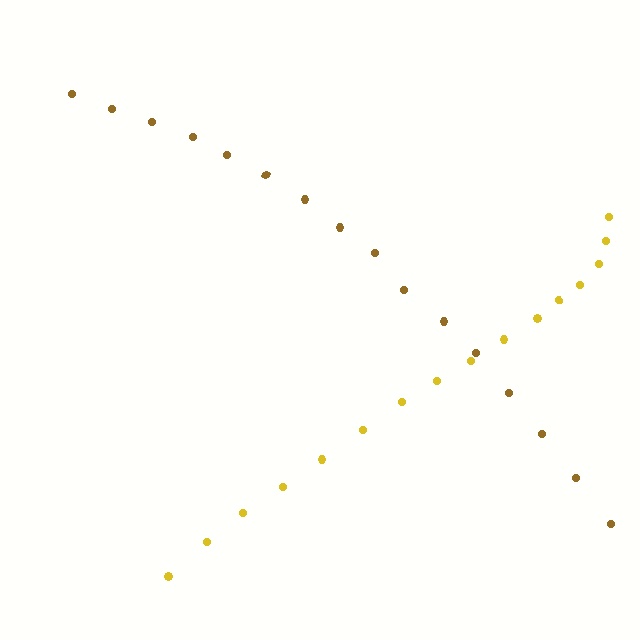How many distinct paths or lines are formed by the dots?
There are 2 distinct paths.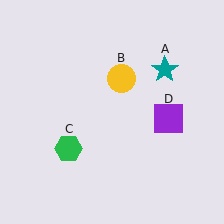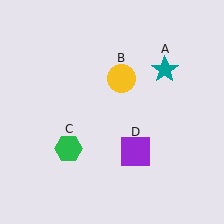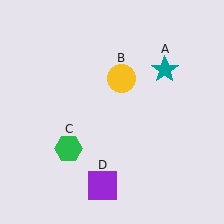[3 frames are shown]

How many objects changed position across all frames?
1 object changed position: purple square (object D).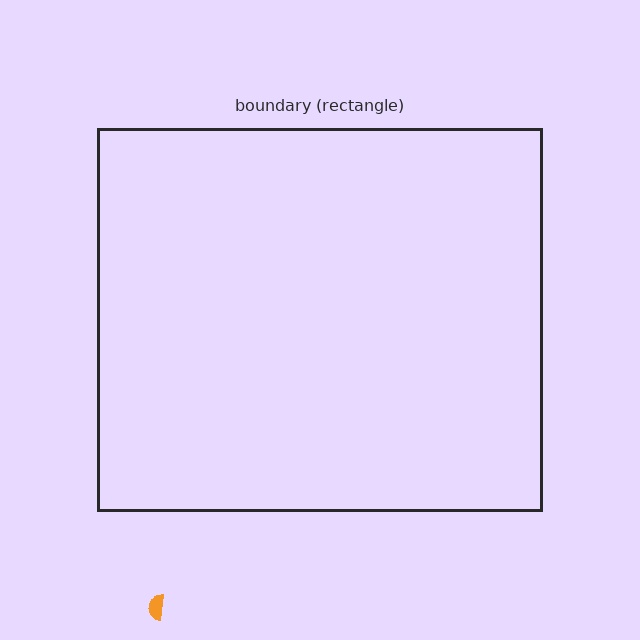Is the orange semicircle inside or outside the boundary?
Outside.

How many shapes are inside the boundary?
0 inside, 1 outside.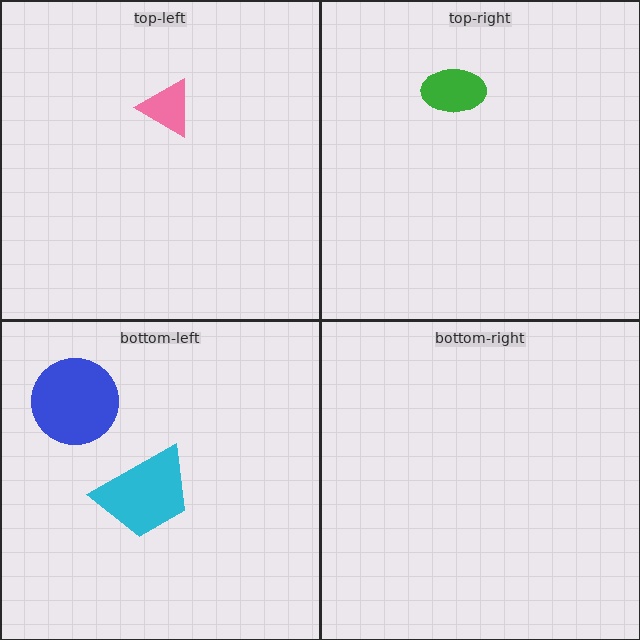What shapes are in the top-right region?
The green ellipse.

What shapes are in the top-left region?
The pink triangle.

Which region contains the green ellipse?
The top-right region.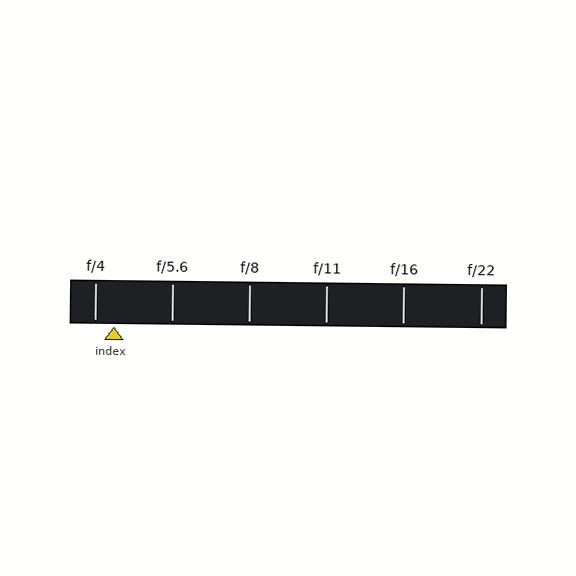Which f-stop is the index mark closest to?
The index mark is closest to f/4.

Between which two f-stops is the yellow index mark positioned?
The index mark is between f/4 and f/5.6.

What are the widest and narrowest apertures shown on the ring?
The widest aperture shown is f/4 and the narrowest is f/22.